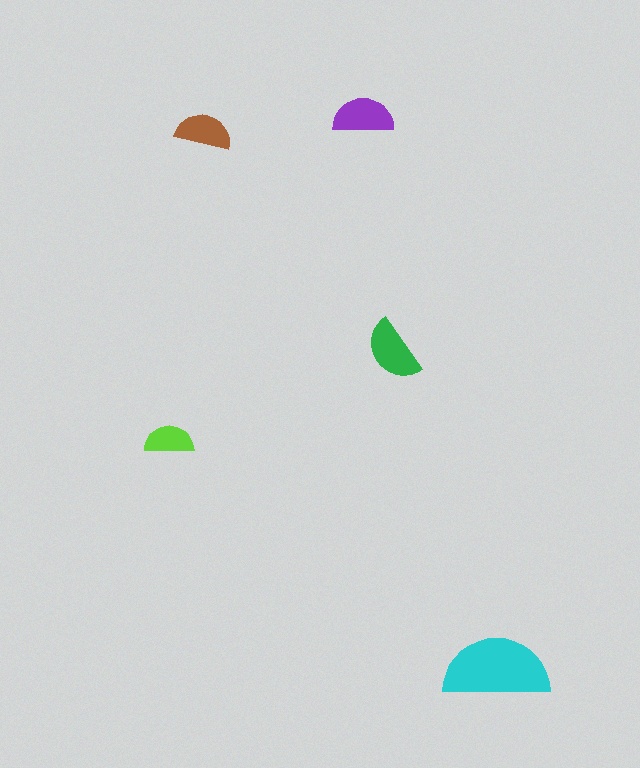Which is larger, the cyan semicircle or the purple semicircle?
The cyan one.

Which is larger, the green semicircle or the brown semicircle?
The green one.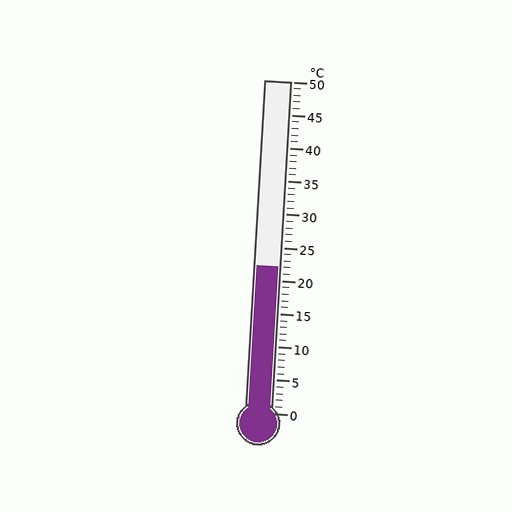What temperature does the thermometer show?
The thermometer shows approximately 22°C.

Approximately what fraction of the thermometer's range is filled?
The thermometer is filled to approximately 45% of its range.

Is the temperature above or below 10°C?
The temperature is above 10°C.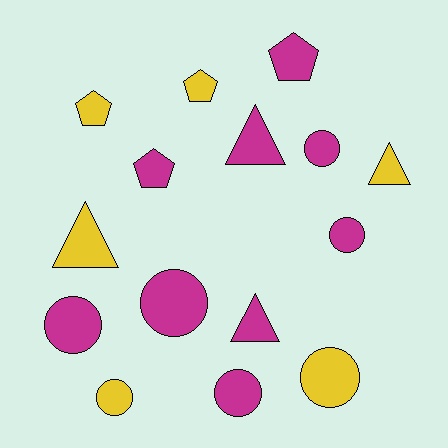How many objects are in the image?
There are 15 objects.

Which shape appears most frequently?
Circle, with 7 objects.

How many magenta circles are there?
There are 5 magenta circles.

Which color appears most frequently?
Magenta, with 9 objects.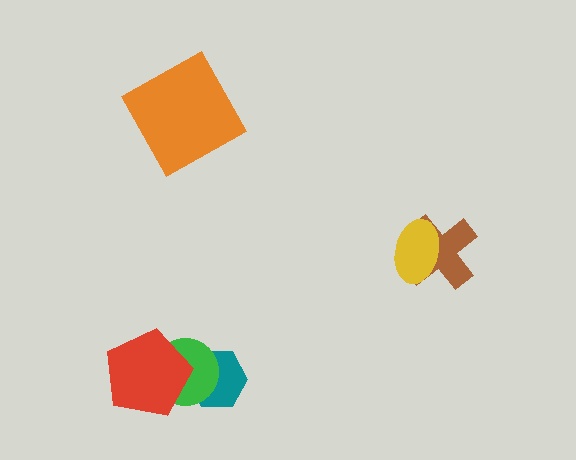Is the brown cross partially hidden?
Yes, it is partially covered by another shape.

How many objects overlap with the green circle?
2 objects overlap with the green circle.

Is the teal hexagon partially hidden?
Yes, it is partially covered by another shape.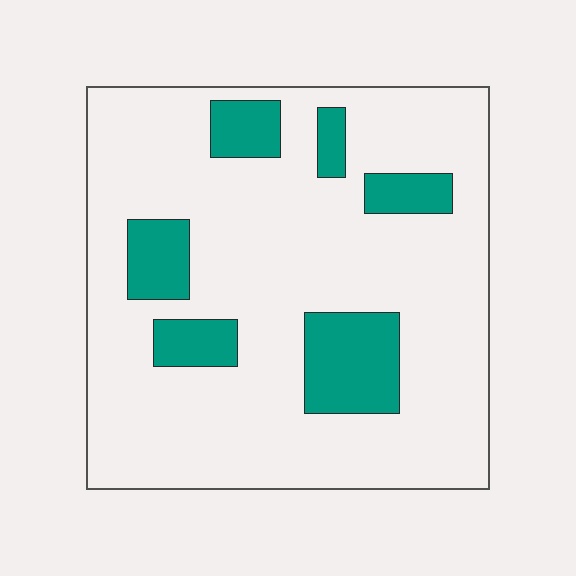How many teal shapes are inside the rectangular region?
6.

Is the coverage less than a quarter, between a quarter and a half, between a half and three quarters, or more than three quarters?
Less than a quarter.